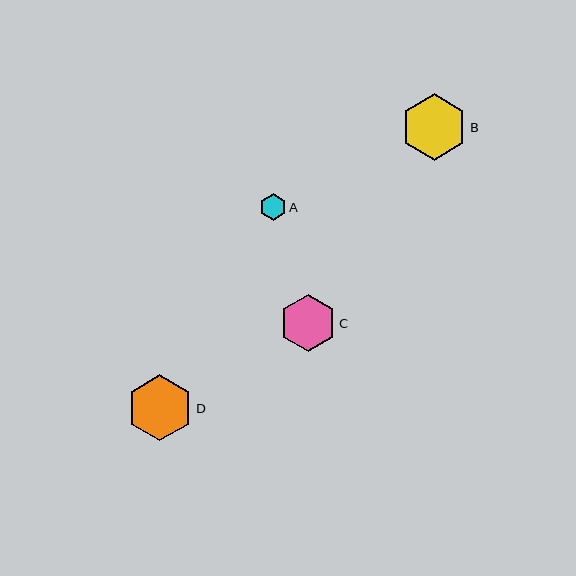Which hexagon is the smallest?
Hexagon A is the smallest with a size of approximately 27 pixels.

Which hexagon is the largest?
Hexagon B is the largest with a size of approximately 66 pixels.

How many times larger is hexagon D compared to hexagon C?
Hexagon D is approximately 1.2 times the size of hexagon C.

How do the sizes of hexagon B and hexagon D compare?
Hexagon B and hexagon D are approximately the same size.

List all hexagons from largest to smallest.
From largest to smallest: B, D, C, A.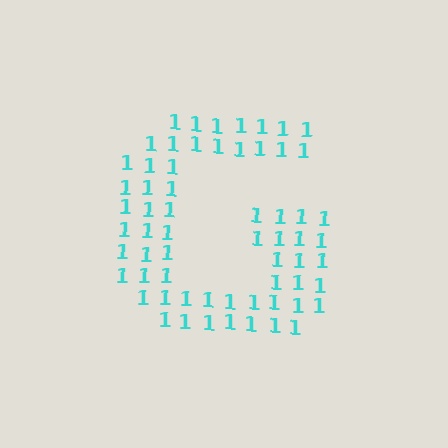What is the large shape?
The large shape is the letter G.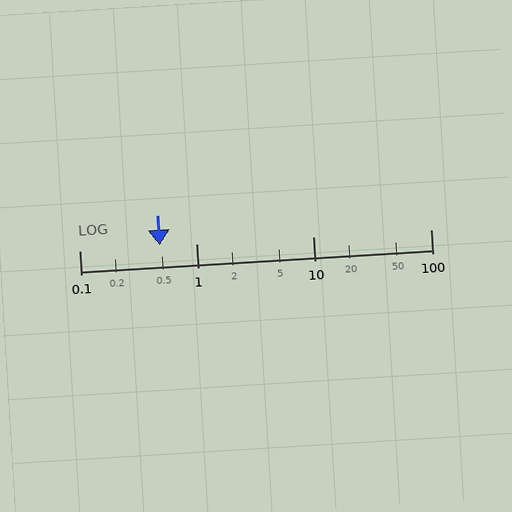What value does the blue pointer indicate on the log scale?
The pointer indicates approximately 0.49.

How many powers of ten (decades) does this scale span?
The scale spans 3 decades, from 0.1 to 100.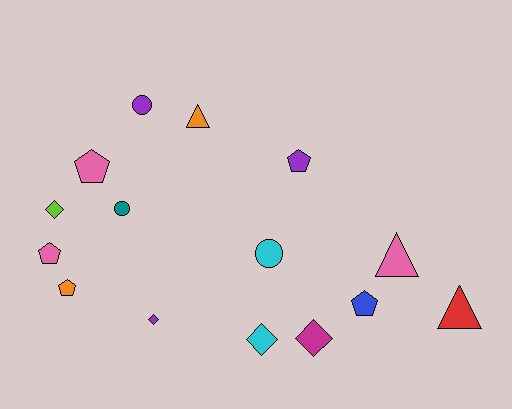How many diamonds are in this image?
There are 4 diamonds.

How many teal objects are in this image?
There is 1 teal object.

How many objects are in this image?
There are 15 objects.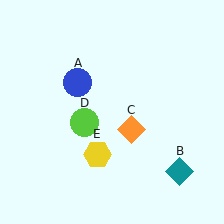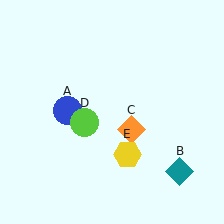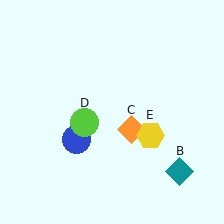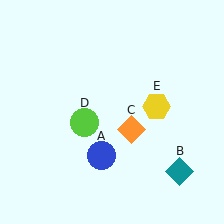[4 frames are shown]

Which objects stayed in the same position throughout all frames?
Teal diamond (object B) and orange diamond (object C) and lime circle (object D) remained stationary.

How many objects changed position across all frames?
2 objects changed position: blue circle (object A), yellow hexagon (object E).